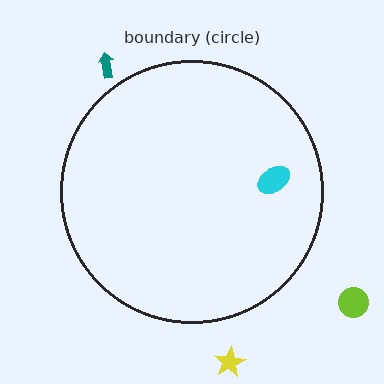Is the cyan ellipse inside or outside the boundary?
Inside.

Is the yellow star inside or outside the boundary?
Outside.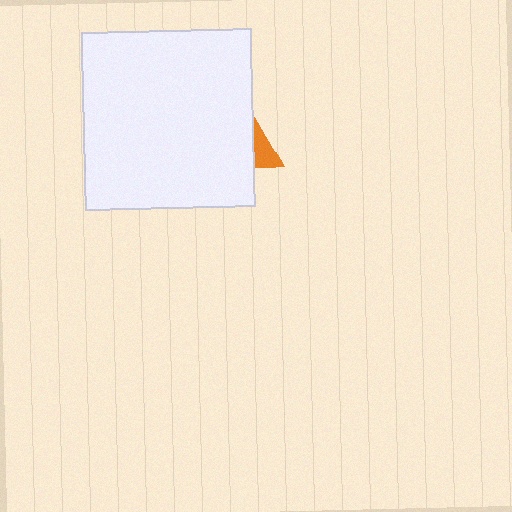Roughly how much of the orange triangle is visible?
A small part of it is visible (roughly 22%).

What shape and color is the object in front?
The object in front is a white rectangle.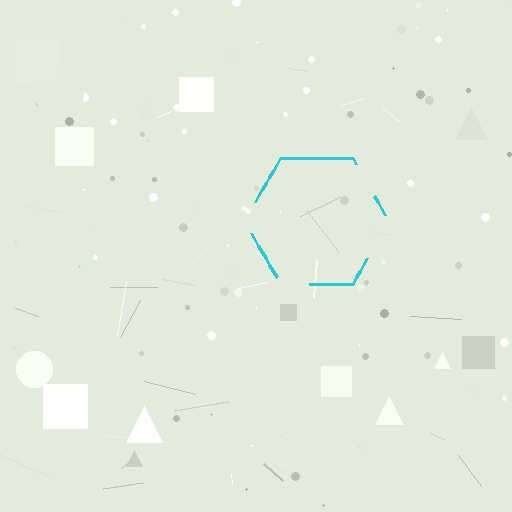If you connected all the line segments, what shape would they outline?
They would outline a hexagon.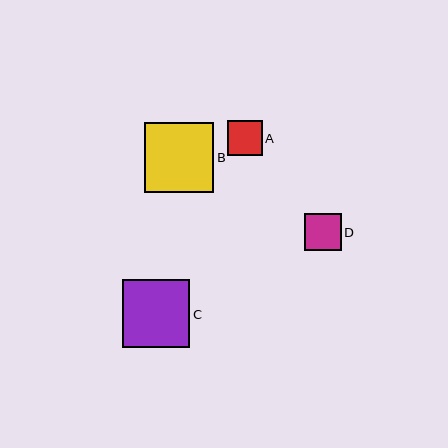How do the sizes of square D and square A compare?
Square D and square A are approximately the same size.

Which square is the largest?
Square B is the largest with a size of approximately 69 pixels.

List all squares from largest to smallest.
From largest to smallest: B, C, D, A.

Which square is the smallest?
Square A is the smallest with a size of approximately 35 pixels.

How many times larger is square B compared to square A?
Square B is approximately 2.0 times the size of square A.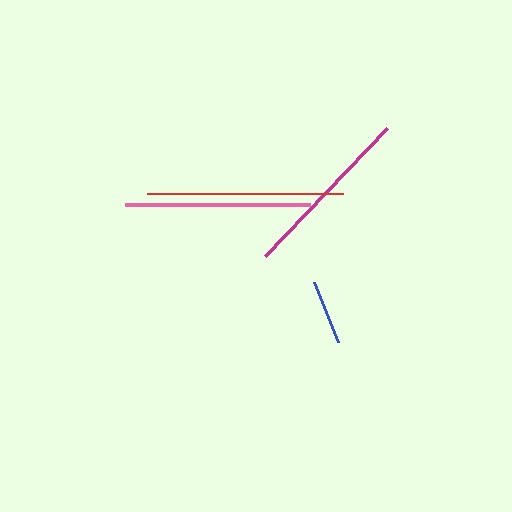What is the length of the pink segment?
The pink segment is approximately 186 pixels long.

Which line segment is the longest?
The red line is the longest at approximately 195 pixels.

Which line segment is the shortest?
The blue line is the shortest at approximately 64 pixels.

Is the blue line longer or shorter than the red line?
The red line is longer than the blue line.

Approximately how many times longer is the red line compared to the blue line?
The red line is approximately 3.0 times the length of the blue line.